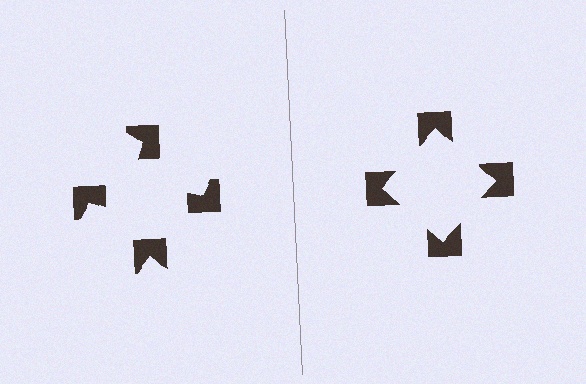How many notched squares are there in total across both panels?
8 — 4 on each side.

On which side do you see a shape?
An illusory square appears on the right side. On the left side the wedge cuts are rotated, so no coherent shape forms.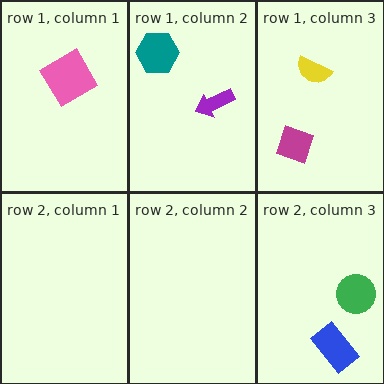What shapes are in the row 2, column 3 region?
The blue rectangle, the green circle.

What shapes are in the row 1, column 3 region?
The yellow semicircle, the magenta diamond.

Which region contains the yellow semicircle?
The row 1, column 3 region.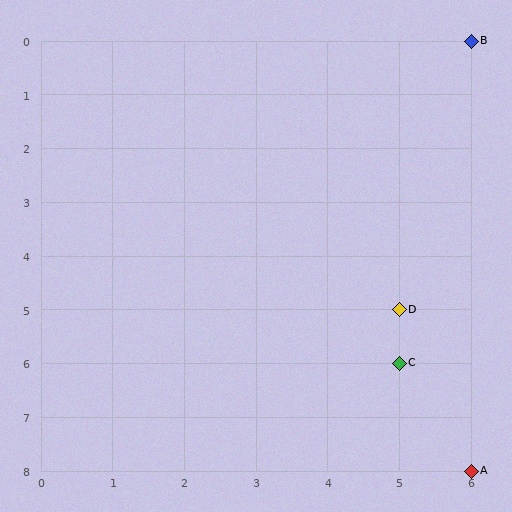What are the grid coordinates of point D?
Point D is at grid coordinates (5, 5).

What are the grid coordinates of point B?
Point B is at grid coordinates (6, 0).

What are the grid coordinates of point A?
Point A is at grid coordinates (6, 8).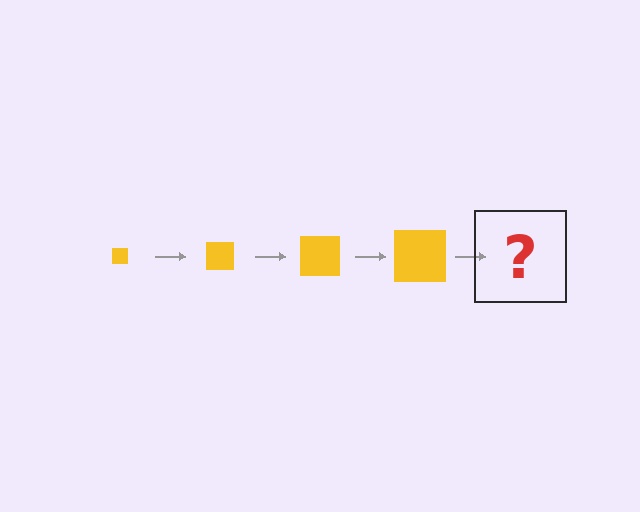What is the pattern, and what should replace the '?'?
The pattern is that the square gets progressively larger each step. The '?' should be a yellow square, larger than the previous one.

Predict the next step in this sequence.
The next step is a yellow square, larger than the previous one.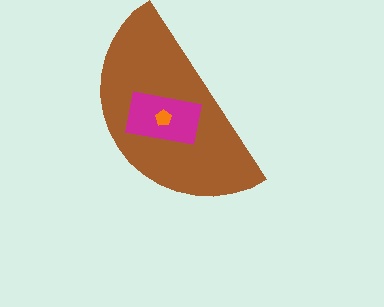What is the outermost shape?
The brown semicircle.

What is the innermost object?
The orange pentagon.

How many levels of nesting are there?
3.